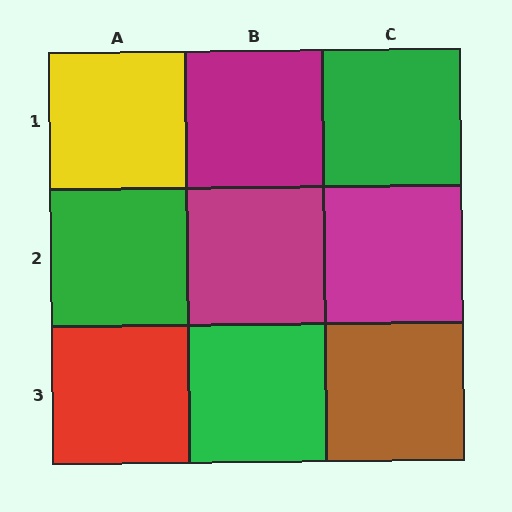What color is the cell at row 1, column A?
Yellow.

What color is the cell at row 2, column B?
Magenta.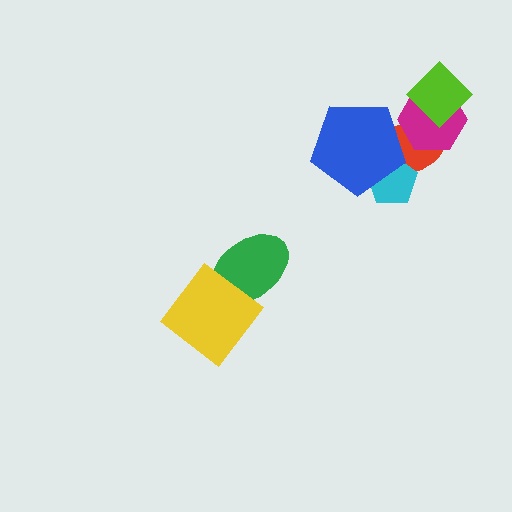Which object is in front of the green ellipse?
The yellow diamond is in front of the green ellipse.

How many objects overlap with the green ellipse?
1 object overlaps with the green ellipse.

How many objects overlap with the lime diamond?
2 objects overlap with the lime diamond.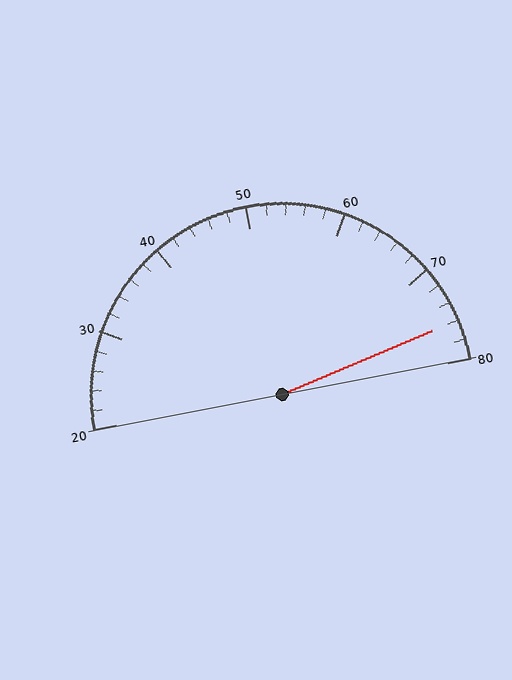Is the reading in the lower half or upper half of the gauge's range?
The reading is in the upper half of the range (20 to 80).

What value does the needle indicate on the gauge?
The needle indicates approximately 76.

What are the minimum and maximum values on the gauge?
The gauge ranges from 20 to 80.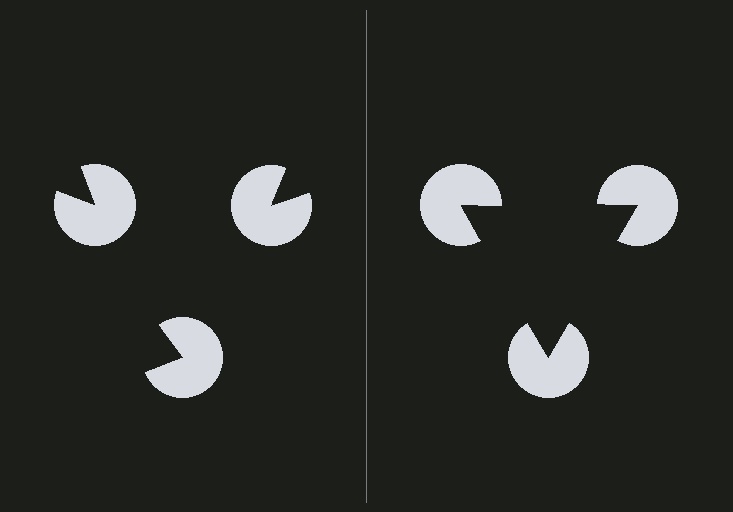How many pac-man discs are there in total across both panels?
6 — 3 on each side.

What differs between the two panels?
The pac-man discs are positioned identically on both sides; only the wedge orientations differ. On the right they align to a triangle; on the left they are misaligned.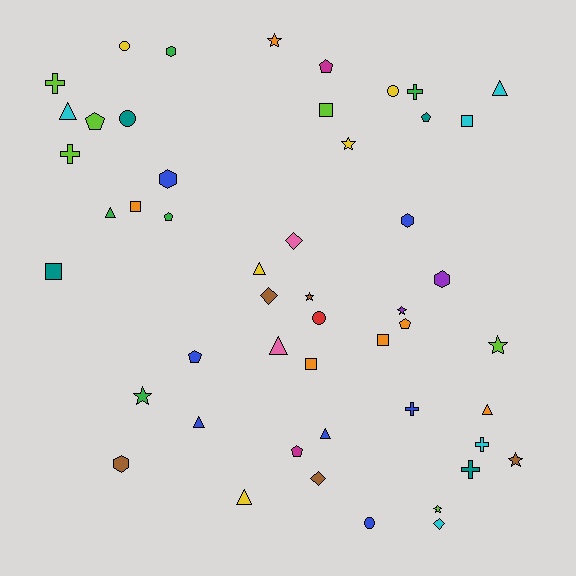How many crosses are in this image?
There are 6 crosses.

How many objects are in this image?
There are 50 objects.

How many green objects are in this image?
There are 5 green objects.